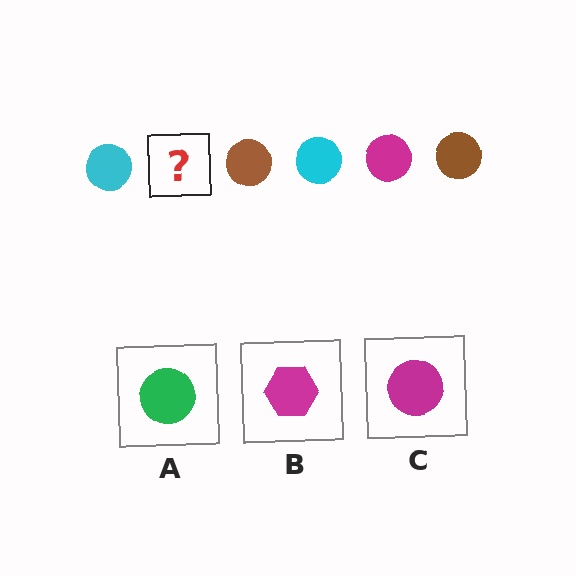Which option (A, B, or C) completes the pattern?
C.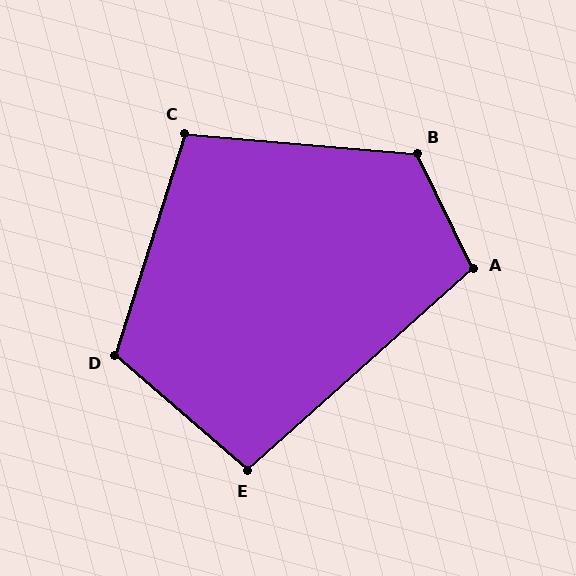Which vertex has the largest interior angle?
B, at approximately 121 degrees.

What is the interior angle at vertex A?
Approximately 106 degrees (obtuse).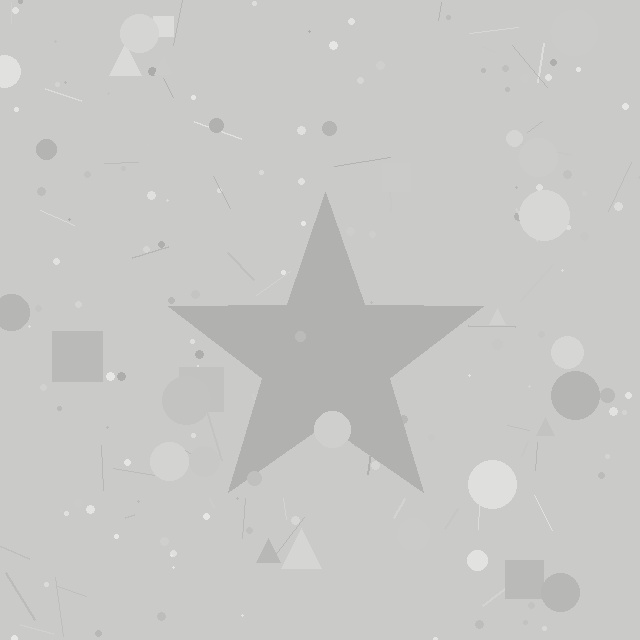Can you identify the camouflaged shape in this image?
The camouflaged shape is a star.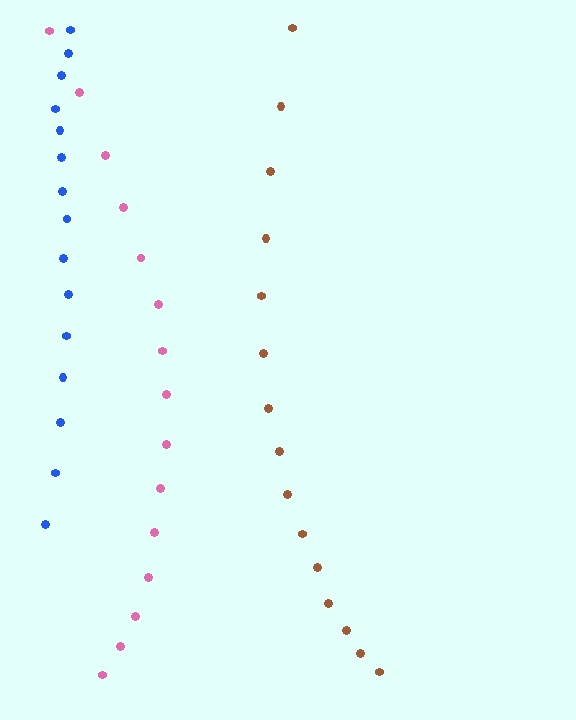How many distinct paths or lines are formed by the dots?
There are 3 distinct paths.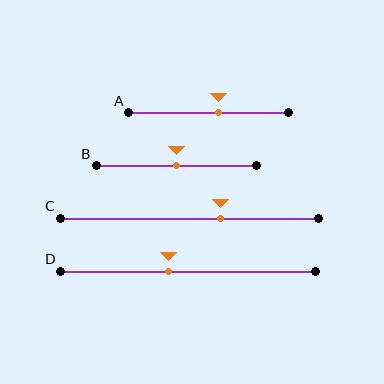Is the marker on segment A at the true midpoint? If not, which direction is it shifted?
No, the marker on segment A is shifted to the right by about 6% of the segment length.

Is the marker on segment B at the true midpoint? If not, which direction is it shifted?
Yes, the marker on segment B is at the true midpoint.